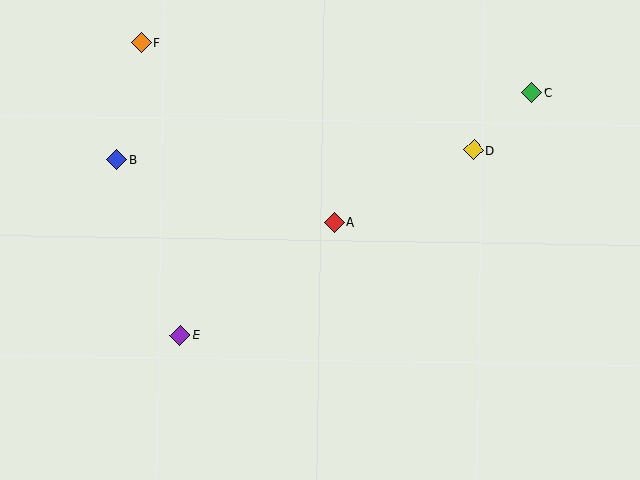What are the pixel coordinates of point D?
Point D is at (474, 150).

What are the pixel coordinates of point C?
Point C is at (532, 93).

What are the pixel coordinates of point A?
Point A is at (334, 223).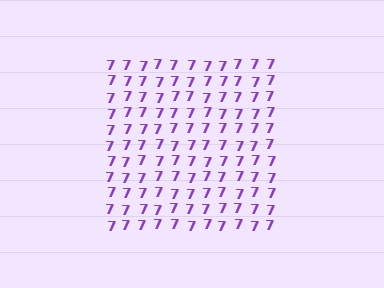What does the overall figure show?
The overall figure shows a square.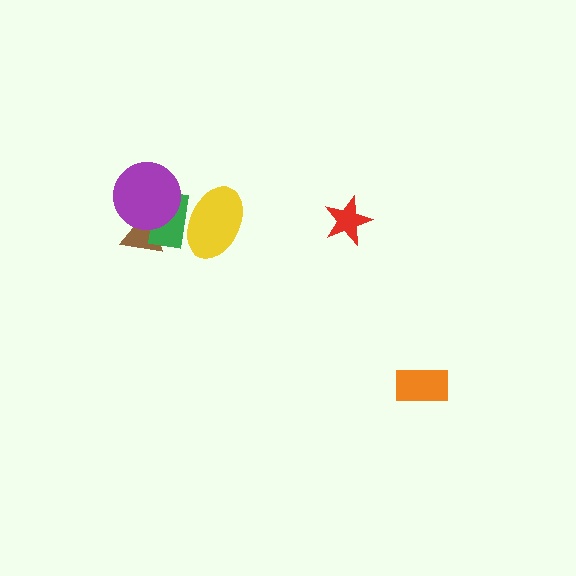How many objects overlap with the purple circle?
2 objects overlap with the purple circle.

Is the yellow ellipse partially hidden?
Yes, it is partially covered by another shape.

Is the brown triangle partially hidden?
Yes, it is partially covered by another shape.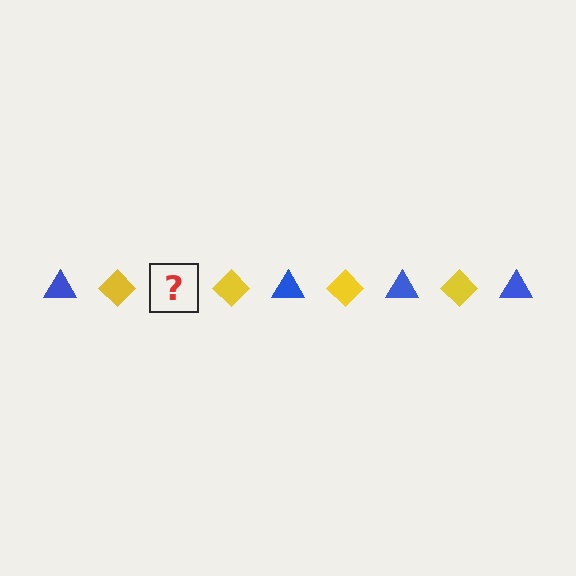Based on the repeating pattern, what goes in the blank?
The blank should be a blue triangle.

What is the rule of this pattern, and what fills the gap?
The rule is that the pattern alternates between blue triangle and yellow diamond. The gap should be filled with a blue triangle.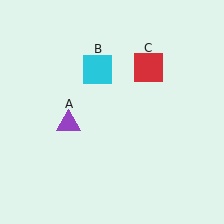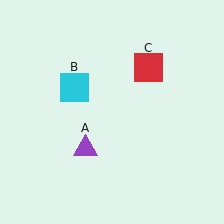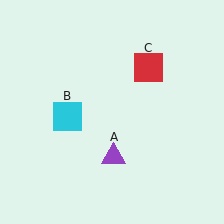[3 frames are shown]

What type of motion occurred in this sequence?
The purple triangle (object A), cyan square (object B) rotated counterclockwise around the center of the scene.